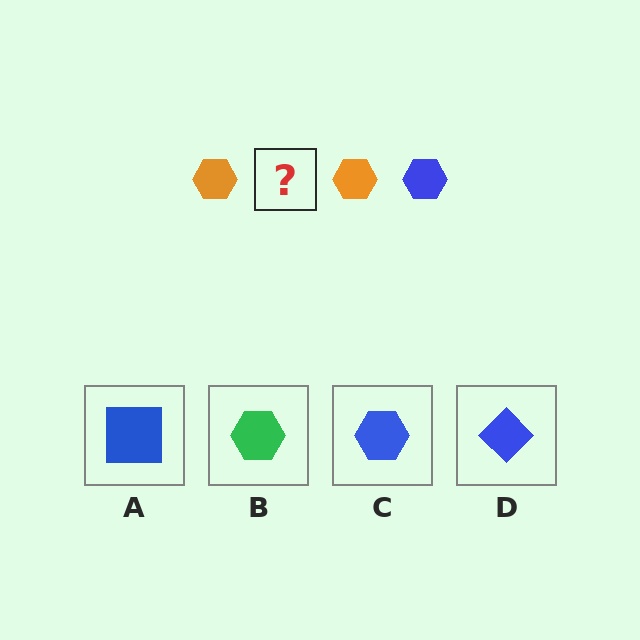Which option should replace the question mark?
Option C.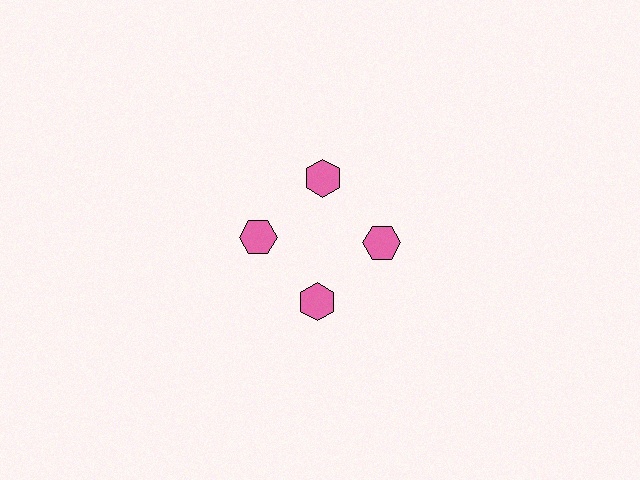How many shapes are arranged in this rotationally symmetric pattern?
There are 4 shapes, arranged in 4 groups of 1.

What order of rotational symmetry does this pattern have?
This pattern has 4-fold rotational symmetry.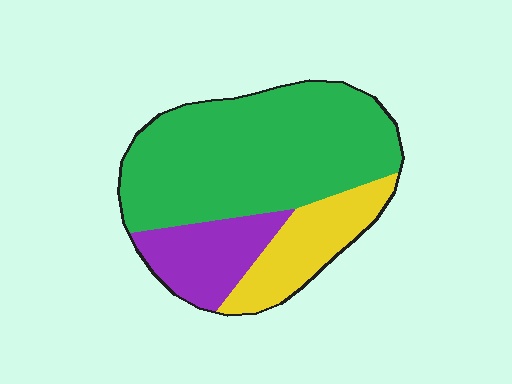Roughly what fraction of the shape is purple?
Purple covers 18% of the shape.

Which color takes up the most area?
Green, at roughly 60%.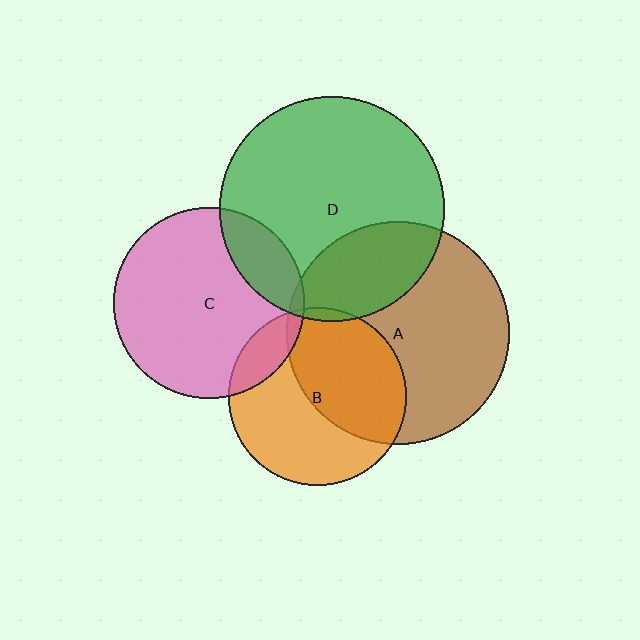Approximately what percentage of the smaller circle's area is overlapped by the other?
Approximately 20%.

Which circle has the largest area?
Circle D (green).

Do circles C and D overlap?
Yes.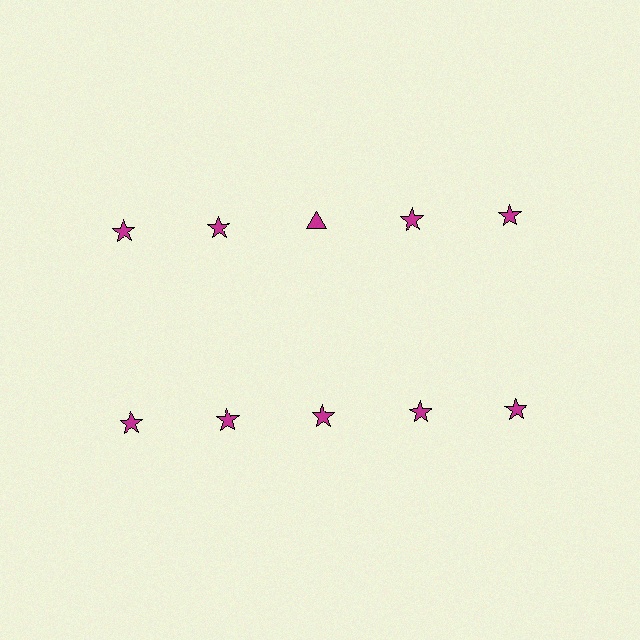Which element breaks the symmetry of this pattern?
The magenta triangle in the top row, center column breaks the symmetry. All other shapes are magenta stars.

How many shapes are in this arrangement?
There are 10 shapes arranged in a grid pattern.